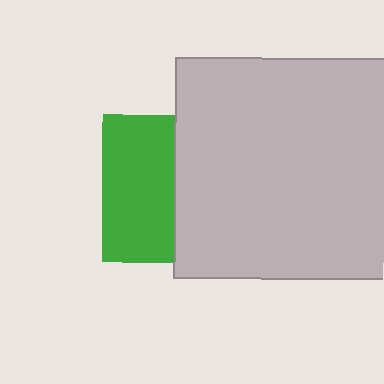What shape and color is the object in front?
The object in front is a light gray square.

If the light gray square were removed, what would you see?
You would see the complete green square.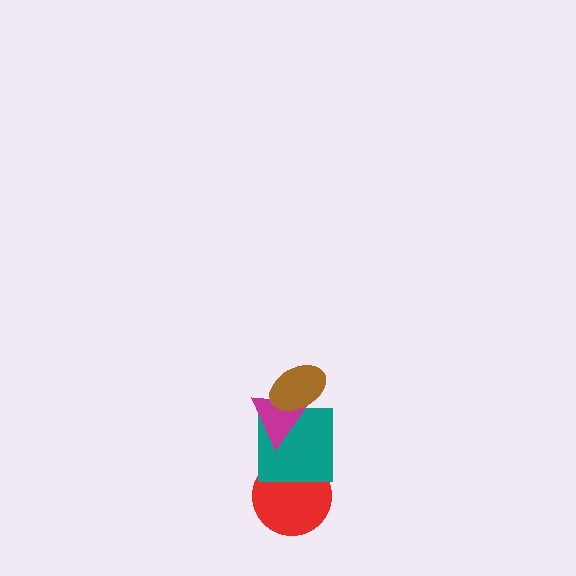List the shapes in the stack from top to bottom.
From top to bottom: the brown ellipse, the magenta triangle, the teal square, the red circle.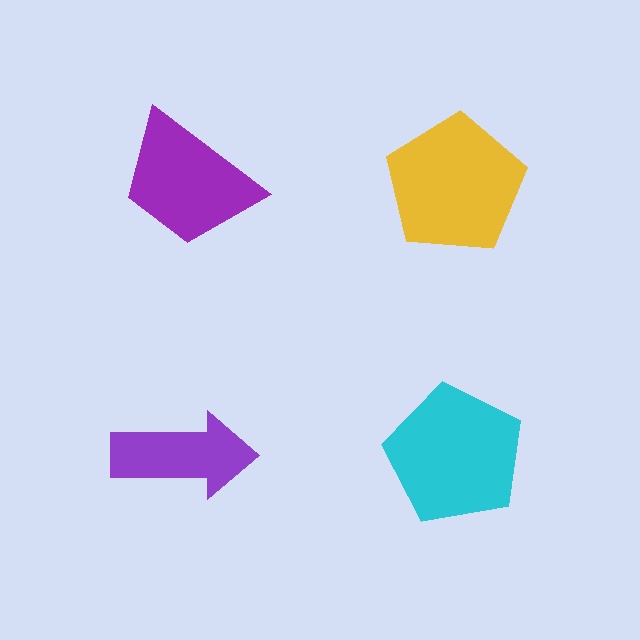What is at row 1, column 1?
A purple trapezoid.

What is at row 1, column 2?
A yellow pentagon.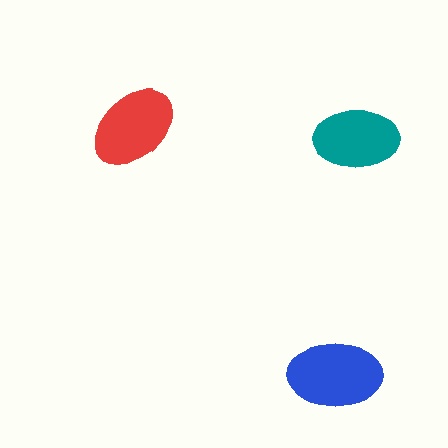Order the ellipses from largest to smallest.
the blue one, the red one, the teal one.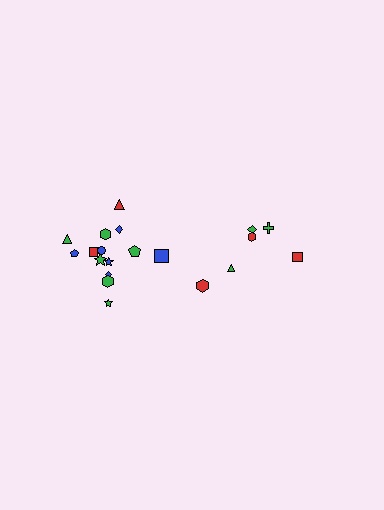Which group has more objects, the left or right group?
The left group.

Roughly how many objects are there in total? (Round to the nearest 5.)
Roughly 20 objects in total.